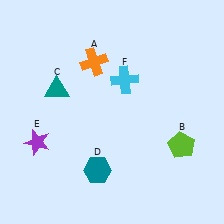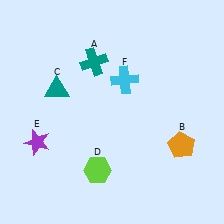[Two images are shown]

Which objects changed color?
A changed from orange to teal. B changed from lime to orange. D changed from teal to lime.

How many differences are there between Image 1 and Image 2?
There are 3 differences between the two images.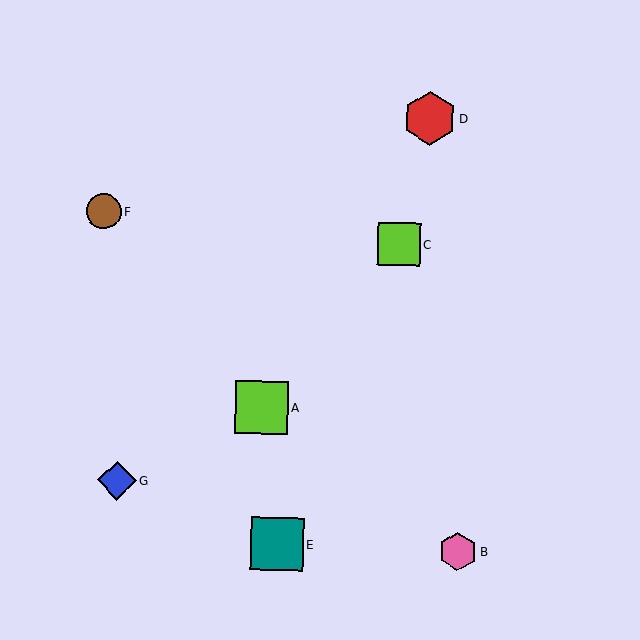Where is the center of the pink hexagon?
The center of the pink hexagon is at (458, 551).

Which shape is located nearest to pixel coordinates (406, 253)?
The lime square (labeled C) at (399, 244) is nearest to that location.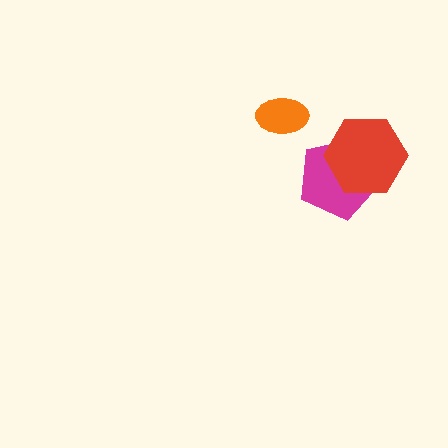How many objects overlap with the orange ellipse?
0 objects overlap with the orange ellipse.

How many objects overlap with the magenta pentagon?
1 object overlaps with the magenta pentagon.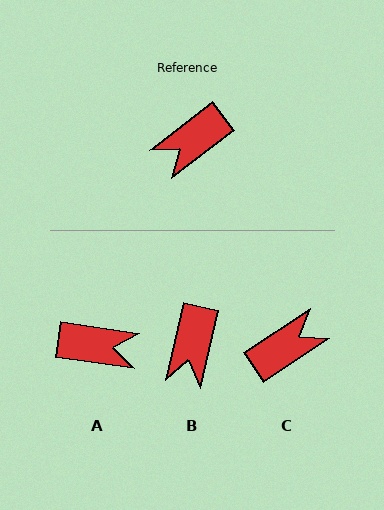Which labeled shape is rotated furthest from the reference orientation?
C, about 176 degrees away.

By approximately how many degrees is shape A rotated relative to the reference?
Approximately 135 degrees counter-clockwise.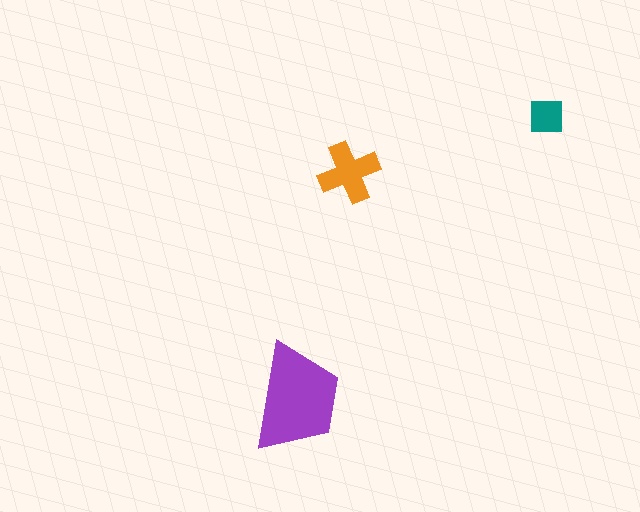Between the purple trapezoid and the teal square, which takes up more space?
The purple trapezoid.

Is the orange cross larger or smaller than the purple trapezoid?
Smaller.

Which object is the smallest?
The teal square.